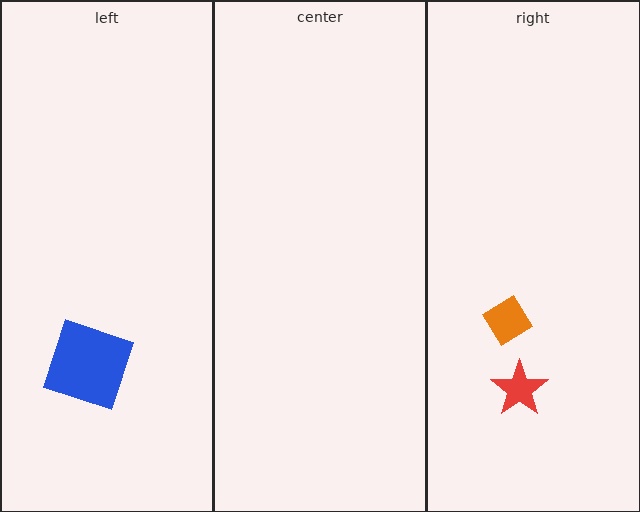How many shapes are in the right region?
2.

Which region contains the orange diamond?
The right region.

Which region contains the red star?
The right region.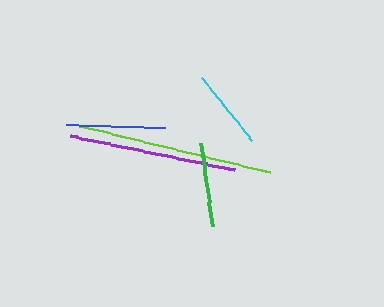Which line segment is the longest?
The lime line is the longest at approximately 197 pixels.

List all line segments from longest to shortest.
From longest to shortest: lime, purple, blue, green, cyan.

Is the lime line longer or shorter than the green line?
The lime line is longer than the green line.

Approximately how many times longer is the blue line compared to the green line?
The blue line is approximately 1.2 times the length of the green line.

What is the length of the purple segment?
The purple segment is approximately 167 pixels long.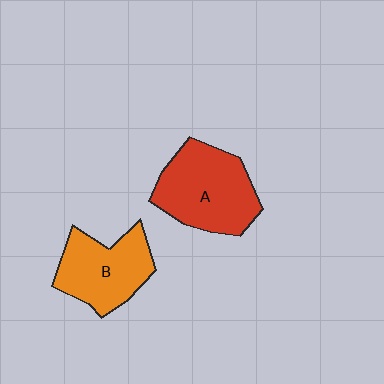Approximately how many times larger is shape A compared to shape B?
Approximately 1.2 times.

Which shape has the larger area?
Shape A (red).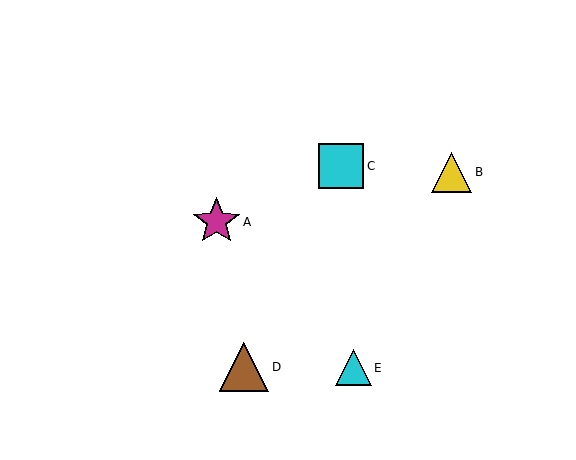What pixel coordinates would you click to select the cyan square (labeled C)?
Click at (341, 166) to select the cyan square C.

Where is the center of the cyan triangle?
The center of the cyan triangle is at (353, 368).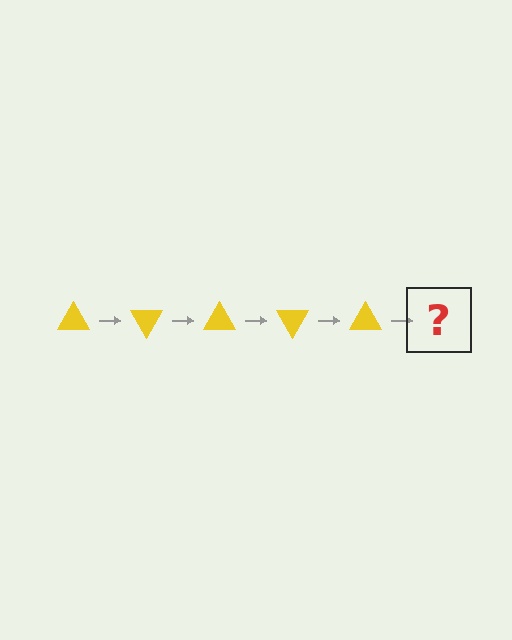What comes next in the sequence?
The next element should be a yellow triangle rotated 300 degrees.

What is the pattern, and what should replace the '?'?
The pattern is that the triangle rotates 60 degrees each step. The '?' should be a yellow triangle rotated 300 degrees.